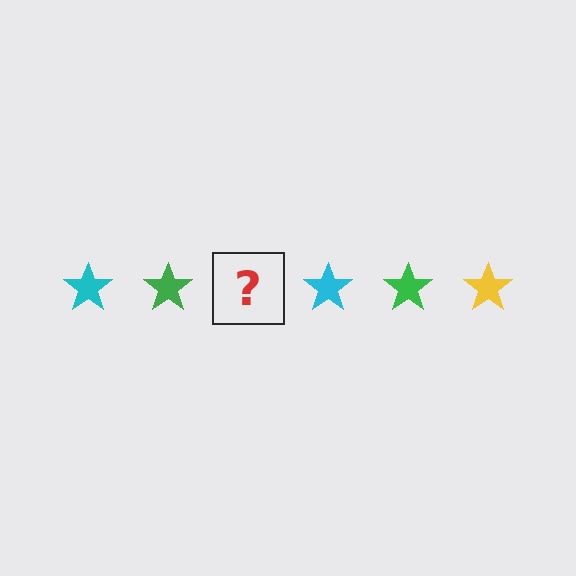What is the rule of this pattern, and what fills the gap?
The rule is that the pattern cycles through cyan, green, yellow stars. The gap should be filled with a yellow star.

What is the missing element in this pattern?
The missing element is a yellow star.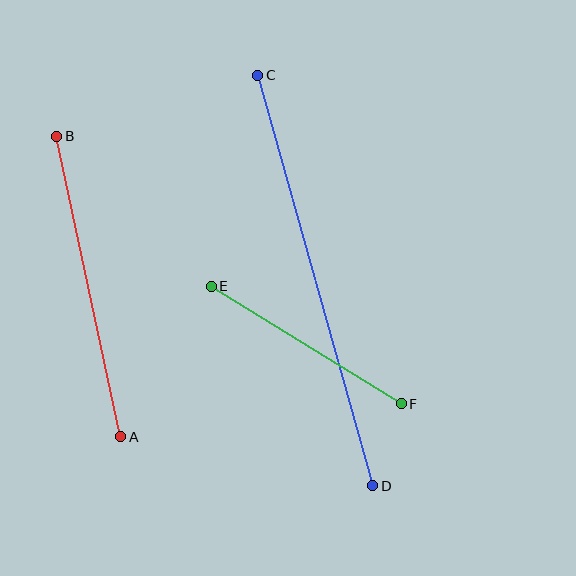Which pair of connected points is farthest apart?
Points C and D are farthest apart.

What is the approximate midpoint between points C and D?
The midpoint is at approximately (315, 281) pixels.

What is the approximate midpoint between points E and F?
The midpoint is at approximately (306, 345) pixels.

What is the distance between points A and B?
The distance is approximately 307 pixels.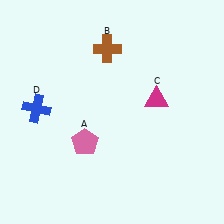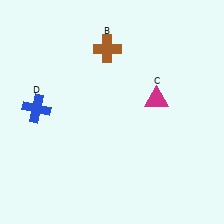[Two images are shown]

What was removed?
The pink pentagon (A) was removed in Image 2.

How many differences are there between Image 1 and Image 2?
There is 1 difference between the two images.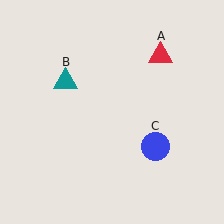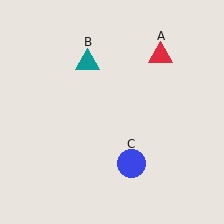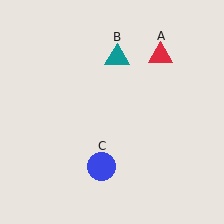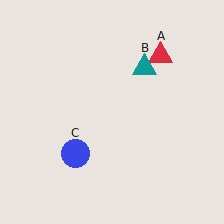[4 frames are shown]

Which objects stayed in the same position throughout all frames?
Red triangle (object A) remained stationary.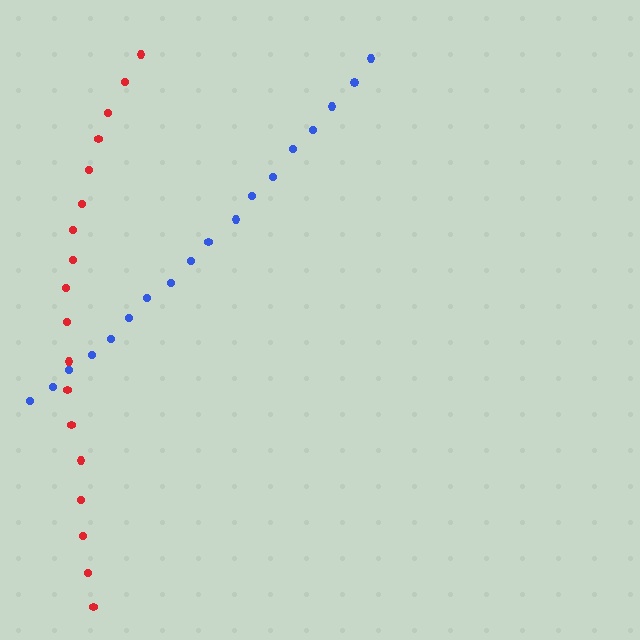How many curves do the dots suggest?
There are 2 distinct paths.